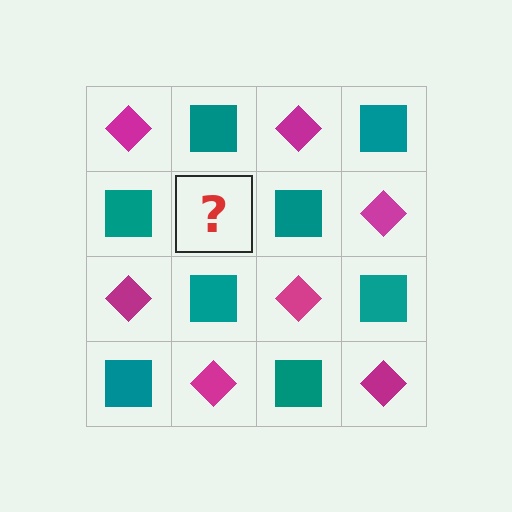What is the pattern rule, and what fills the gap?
The rule is that it alternates magenta diamond and teal square in a checkerboard pattern. The gap should be filled with a magenta diamond.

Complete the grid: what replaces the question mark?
The question mark should be replaced with a magenta diamond.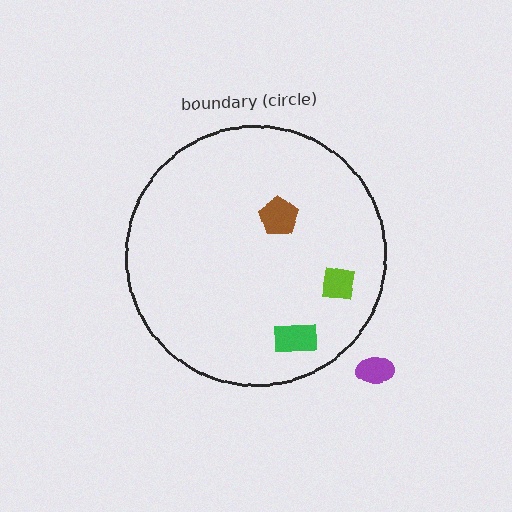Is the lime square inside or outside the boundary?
Inside.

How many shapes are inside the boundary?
3 inside, 1 outside.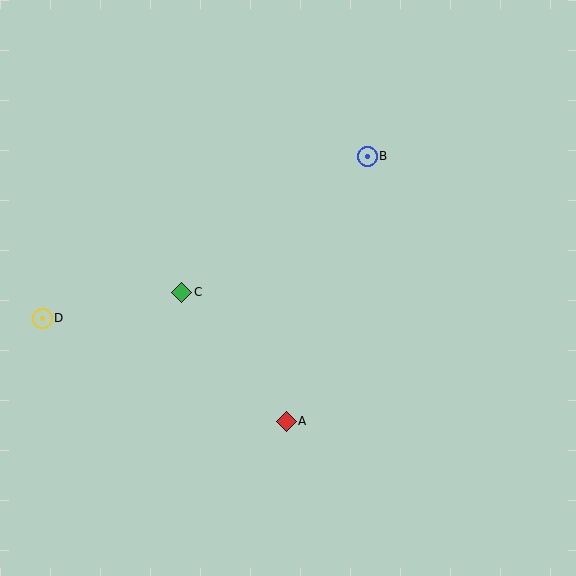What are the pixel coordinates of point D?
Point D is at (42, 318).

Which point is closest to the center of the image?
Point C at (182, 292) is closest to the center.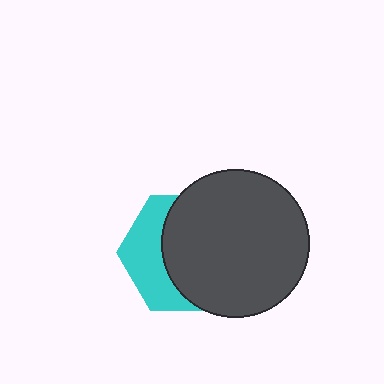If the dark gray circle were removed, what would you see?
You would see the complete cyan hexagon.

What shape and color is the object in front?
The object in front is a dark gray circle.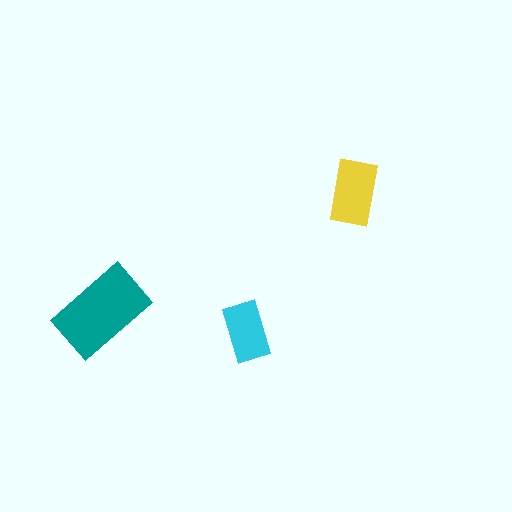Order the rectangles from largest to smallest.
the teal one, the yellow one, the cyan one.